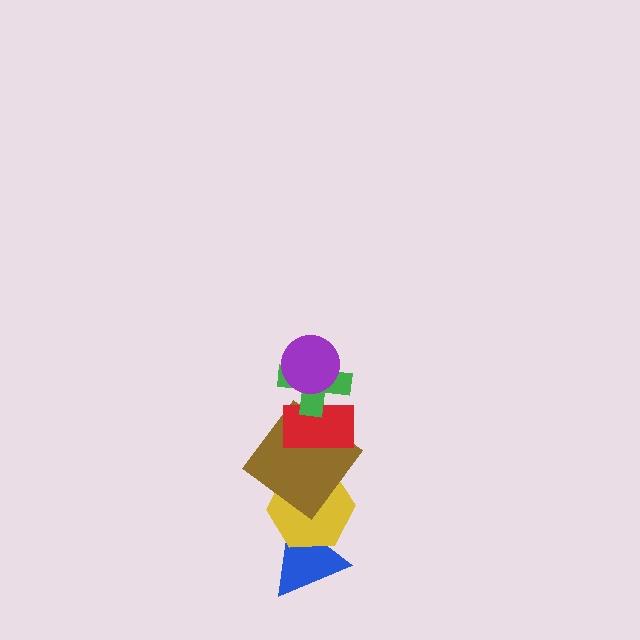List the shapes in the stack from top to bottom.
From top to bottom: the purple circle, the green cross, the red rectangle, the brown diamond, the yellow hexagon, the blue triangle.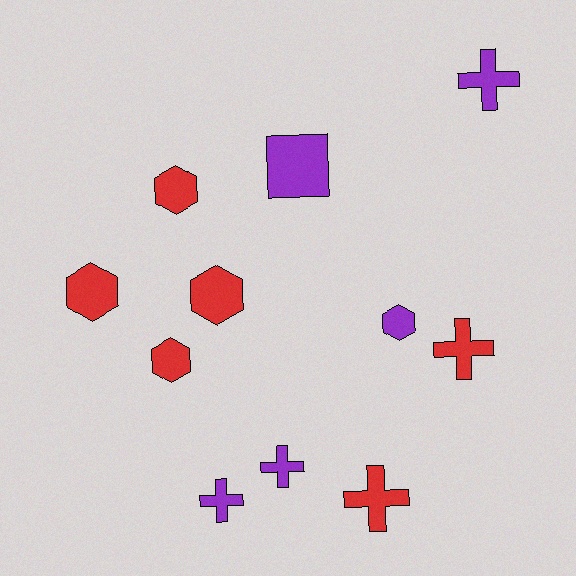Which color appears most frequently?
Red, with 6 objects.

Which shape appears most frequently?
Cross, with 5 objects.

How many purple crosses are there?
There are 3 purple crosses.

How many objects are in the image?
There are 11 objects.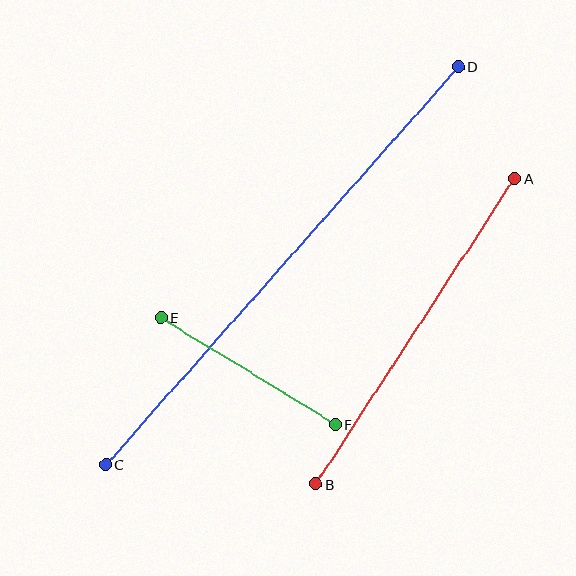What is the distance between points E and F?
The distance is approximately 204 pixels.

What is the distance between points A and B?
The distance is approximately 364 pixels.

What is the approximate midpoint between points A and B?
The midpoint is at approximately (415, 332) pixels.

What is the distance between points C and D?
The distance is approximately 532 pixels.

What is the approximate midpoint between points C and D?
The midpoint is at approximately (282, 266) pixels.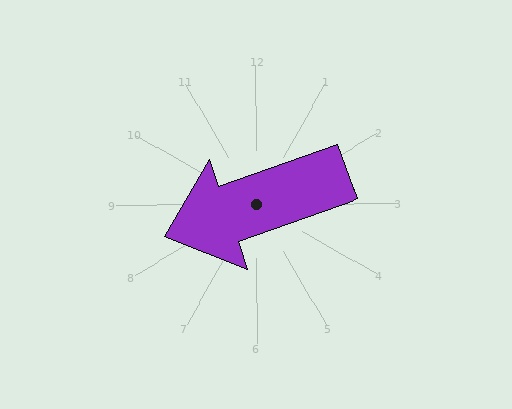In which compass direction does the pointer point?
West.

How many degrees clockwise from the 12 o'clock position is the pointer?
Approximately 251 degrees.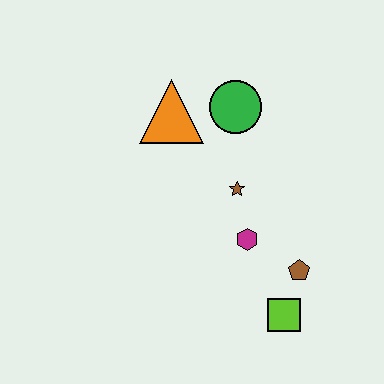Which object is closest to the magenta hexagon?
The brown star is closest to the magenta hexagon.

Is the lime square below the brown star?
Yes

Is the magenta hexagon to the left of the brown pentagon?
Yes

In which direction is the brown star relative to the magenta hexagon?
The brown star is above the magenta hexagon.